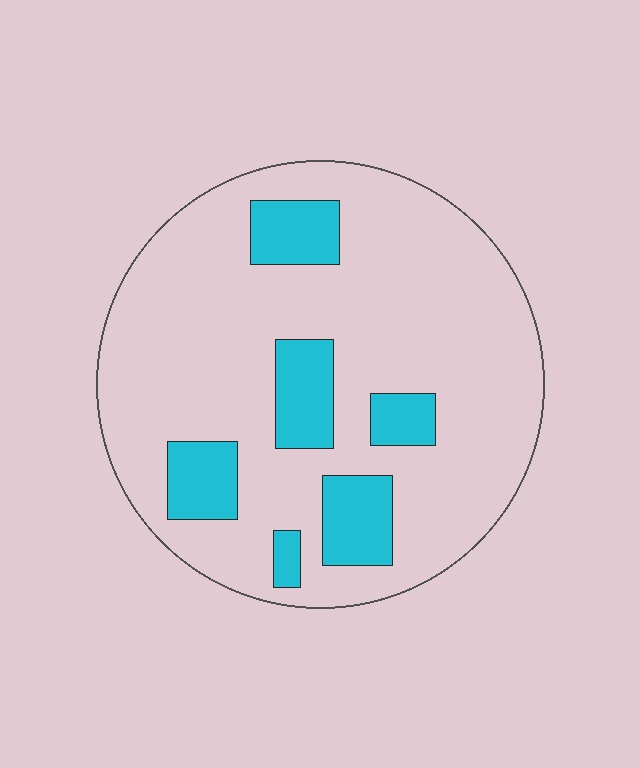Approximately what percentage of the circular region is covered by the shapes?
Approximately 20%.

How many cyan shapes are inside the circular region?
6.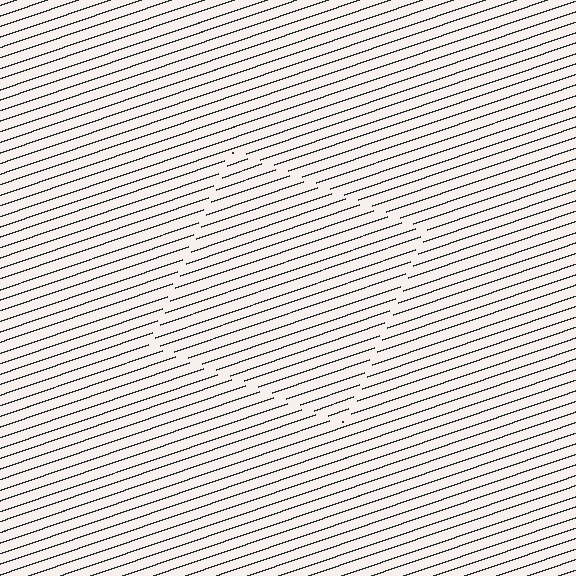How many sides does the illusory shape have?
4 sides — the line-ends trace a square.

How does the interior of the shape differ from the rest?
The interior of the shape contains the same grating, shifted by half a period — the contour is defined by the phase discontinuity where line-ends from the inner and outer gratings abut.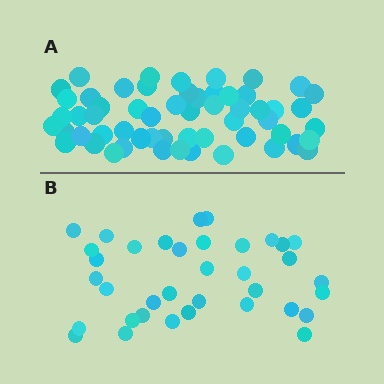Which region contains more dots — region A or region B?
Region A (the top region) has more dots.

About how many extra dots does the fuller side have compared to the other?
Region A has approximately 20 more dots than region B.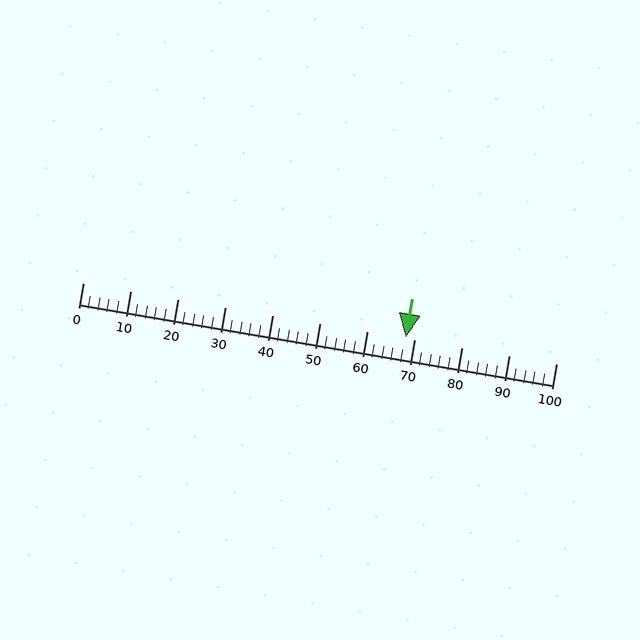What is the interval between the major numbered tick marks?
The major tick marks are spaced 10 units apart.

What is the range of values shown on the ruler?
The ruler shows values from 0 to 100.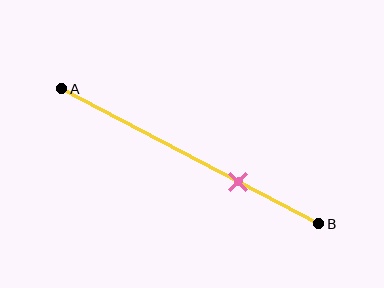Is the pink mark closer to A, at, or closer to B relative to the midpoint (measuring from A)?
The pink mark is closer to point B than the midpoint of segment AB.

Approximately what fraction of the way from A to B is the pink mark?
The pink mark is approximately 70% of the way from A to B.